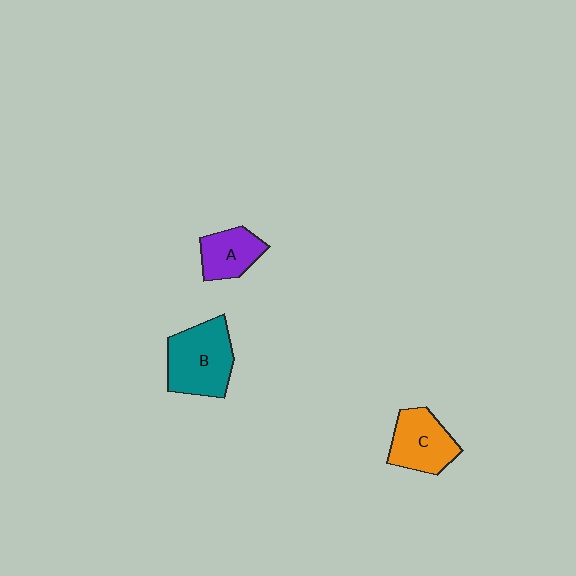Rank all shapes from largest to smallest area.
From largest to smallest: B (teal), C (orange), A (purple).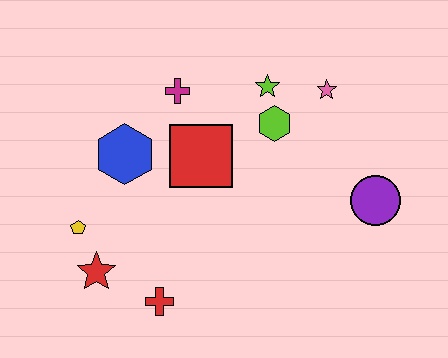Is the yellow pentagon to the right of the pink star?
No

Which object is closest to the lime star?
The lime hexagon is closest to the lime star.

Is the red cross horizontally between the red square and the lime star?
No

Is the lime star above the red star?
Yes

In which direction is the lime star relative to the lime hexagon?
The lime star is above the lime hexagon.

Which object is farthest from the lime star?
The red star is farthest from the lime star.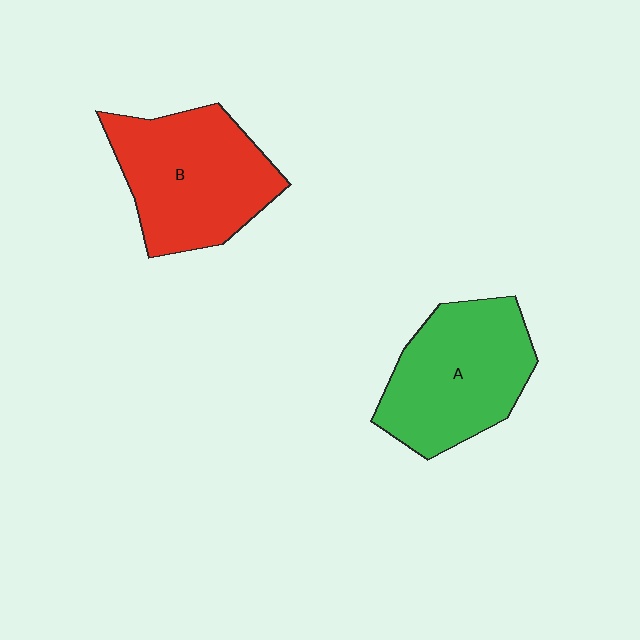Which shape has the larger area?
Shape B (red).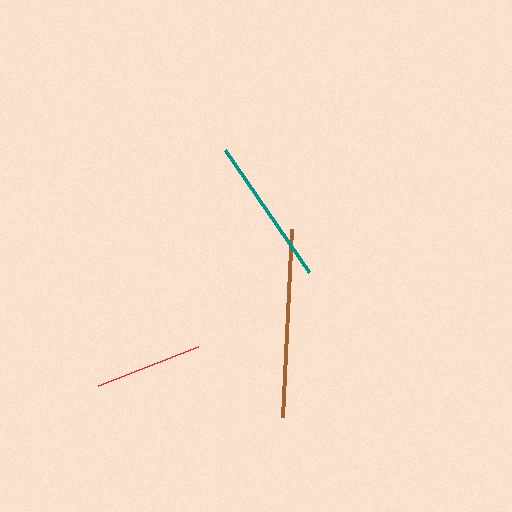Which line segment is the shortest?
The red line is the shortest at approximately 108 pixels.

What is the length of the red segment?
The red segment is approximately 108 pixels long.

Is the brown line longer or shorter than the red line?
The brown line is longer than the red line.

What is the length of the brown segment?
The brown segment is approximately 189 pixels long.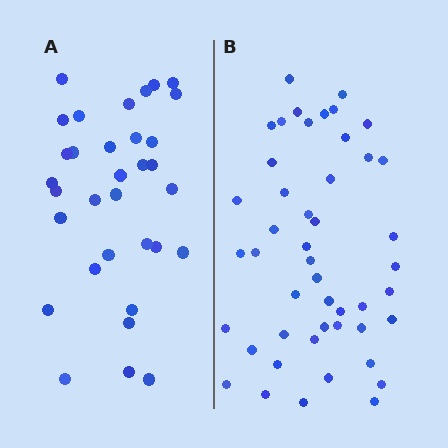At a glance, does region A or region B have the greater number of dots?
Region B (the right region) has more dots.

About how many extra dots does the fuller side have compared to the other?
Region B has approximately 15 more dots than region A.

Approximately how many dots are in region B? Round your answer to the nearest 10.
About 50 dots. (The exact count is 47, which rounds to 50.)